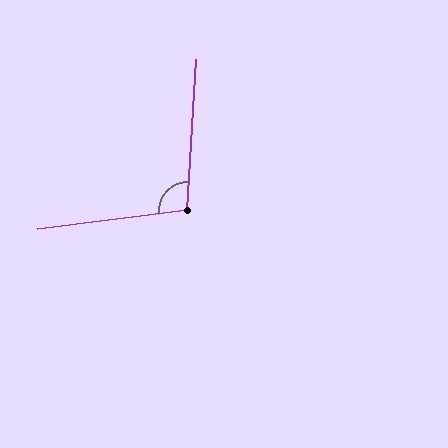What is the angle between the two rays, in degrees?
Approximately 100 degrees.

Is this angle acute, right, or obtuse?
It is obtuse.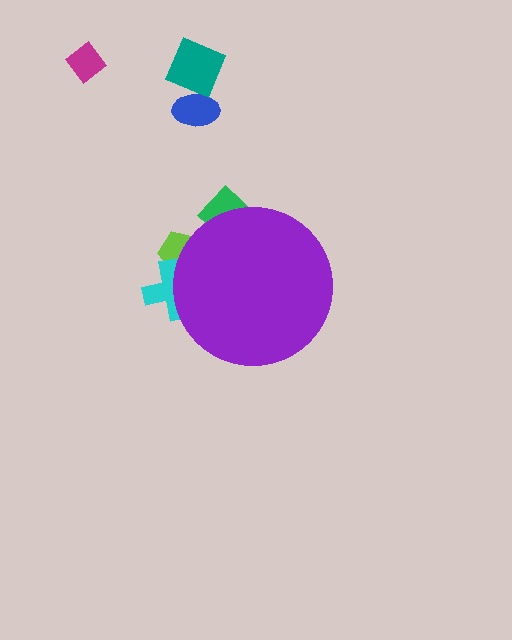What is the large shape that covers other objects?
A purple circle.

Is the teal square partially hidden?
No, the teal square is fully visible.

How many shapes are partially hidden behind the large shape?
3 shapes are partially hidden.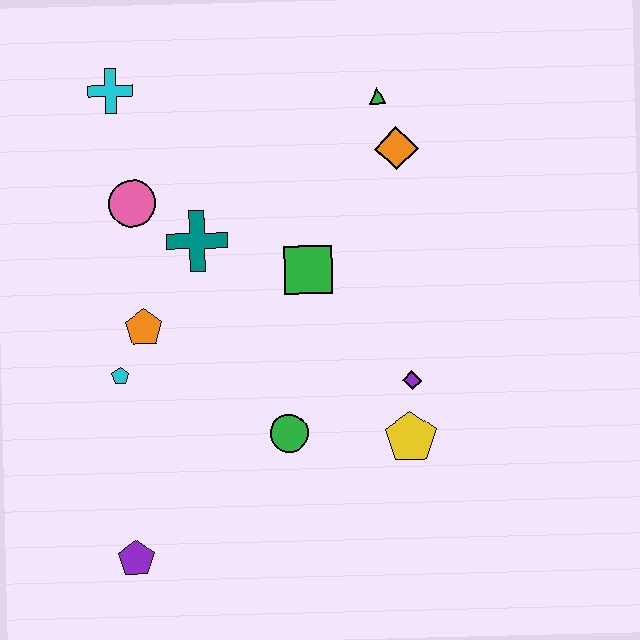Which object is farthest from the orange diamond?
The purple pentagon is farthest from the orange diamond.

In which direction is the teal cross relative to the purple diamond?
The teal cross is to the left of the purple diamond.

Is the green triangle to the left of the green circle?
No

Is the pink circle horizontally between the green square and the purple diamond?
No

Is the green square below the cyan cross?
Yes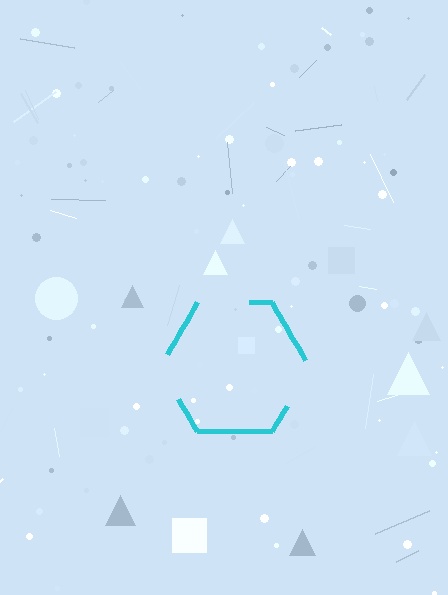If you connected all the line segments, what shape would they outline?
They would outline a hexagon.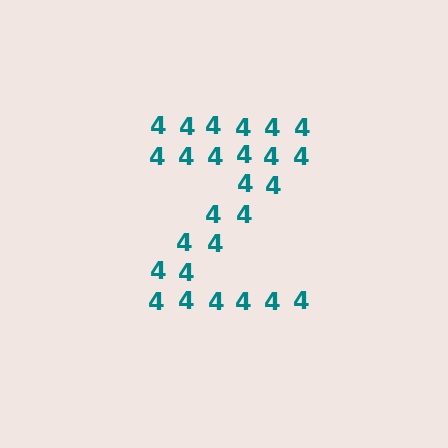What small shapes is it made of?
It is made of small digit 4's.